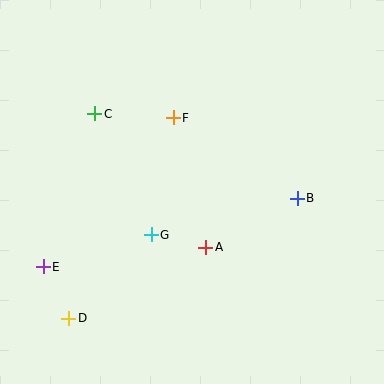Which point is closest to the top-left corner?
Point C is closest to the top-left corner.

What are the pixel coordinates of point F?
Point F is at (173, 118).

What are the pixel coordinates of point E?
Point E is at (43, 267).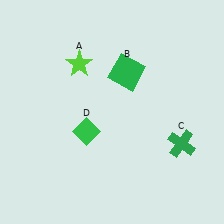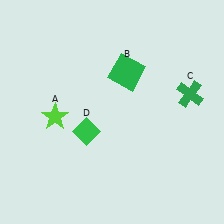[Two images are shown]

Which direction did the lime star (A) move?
The lime star (A) moved down.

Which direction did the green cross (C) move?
The green cross (C) moved up.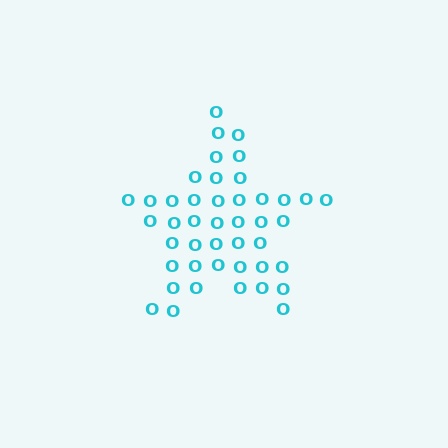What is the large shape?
The large shape is a star.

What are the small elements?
The small elements are letter O's.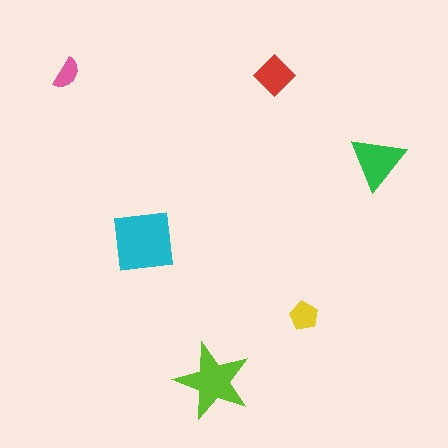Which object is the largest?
The cyan square.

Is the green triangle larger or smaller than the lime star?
Smaller.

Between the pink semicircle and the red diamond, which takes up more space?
The red diamond.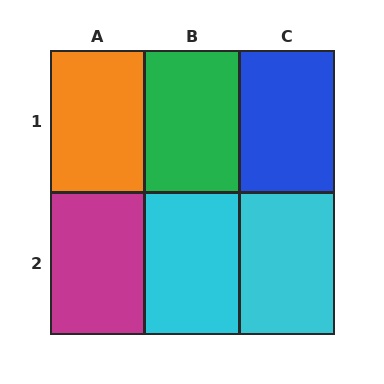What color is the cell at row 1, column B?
Green.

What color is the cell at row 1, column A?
Orange.